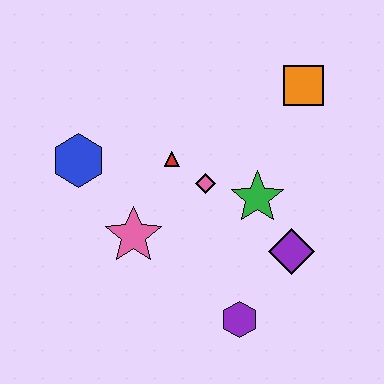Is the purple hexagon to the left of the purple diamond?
Yes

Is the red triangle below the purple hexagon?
No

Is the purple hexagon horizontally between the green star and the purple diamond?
No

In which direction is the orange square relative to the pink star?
The orange square is to the right of the pink star.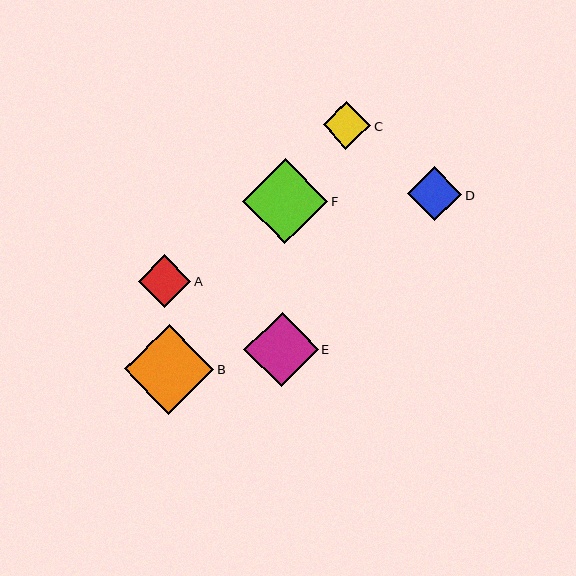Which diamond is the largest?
Diamond B is the largest with a size of approximately 90 pixels.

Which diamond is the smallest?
Diamond C is the smallest with a size of approximately 48 pixels.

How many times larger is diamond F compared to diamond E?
Diamond F is approximately 1.1 times the size of diamond E.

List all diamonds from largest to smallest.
From largest to smallest: B, F, E, D, A, C.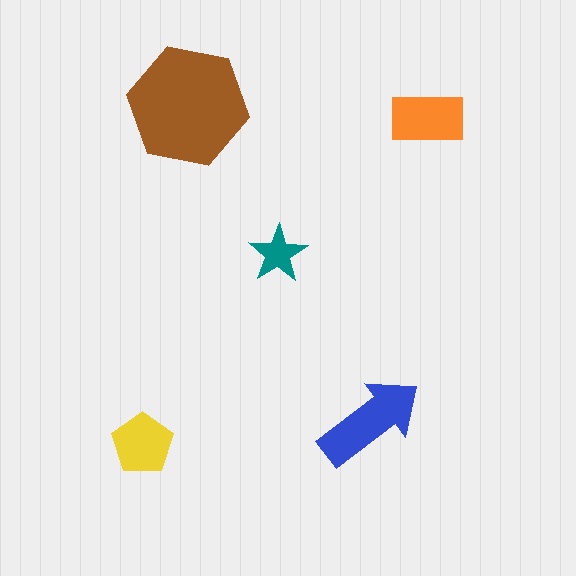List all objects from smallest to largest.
The teal star, the yellow pentagon, the orange rectangle, the blue arrow, the brown hexagon.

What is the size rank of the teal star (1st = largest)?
5th.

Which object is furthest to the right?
The orange rectangle is rightmost.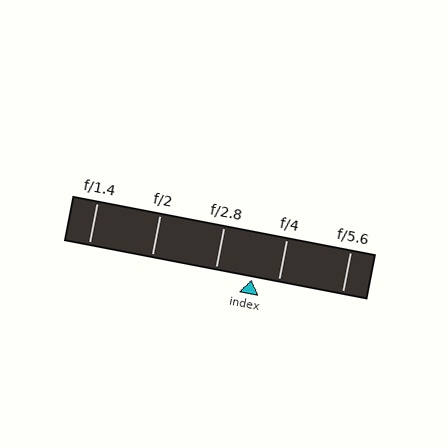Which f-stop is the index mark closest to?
The index mark is closest to f/4.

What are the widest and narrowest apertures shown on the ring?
The widest aperture shown is f/1.4 and the narrowest is f/5.6.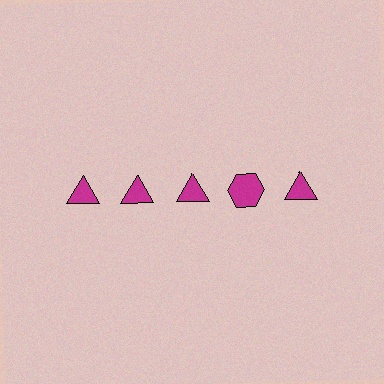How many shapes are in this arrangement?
There are 5 shapes arranged in a grid pattern.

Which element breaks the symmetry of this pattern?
The magenta hexagon in the top row, second from right column breaks the symmetry. All other shapes are magenta triangles.